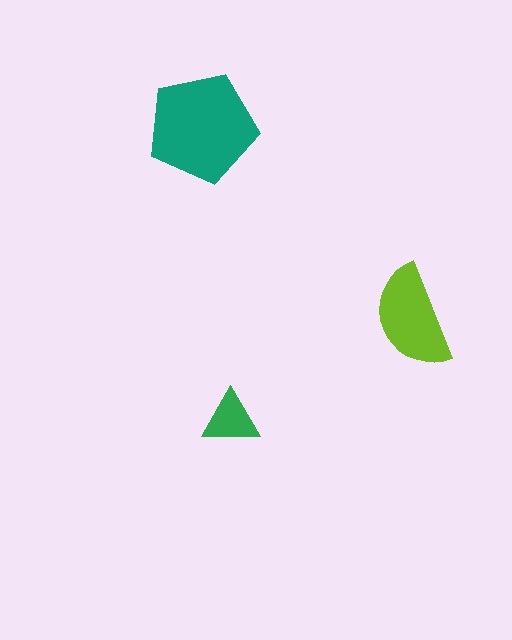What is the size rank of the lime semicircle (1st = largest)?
2nd.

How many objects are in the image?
There are 3 objects in the image.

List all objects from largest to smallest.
The teal pentagon, the lime semicircle, the green triangle.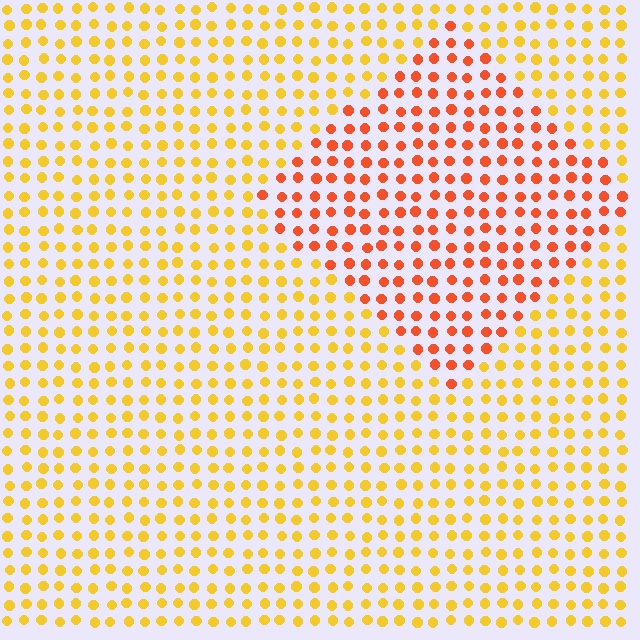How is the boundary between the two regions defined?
The boundary is defined purely by a slight shift in hue (about 37 degrees). Spacing, size, and orientation are identical on both sides.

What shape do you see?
I see a diamond.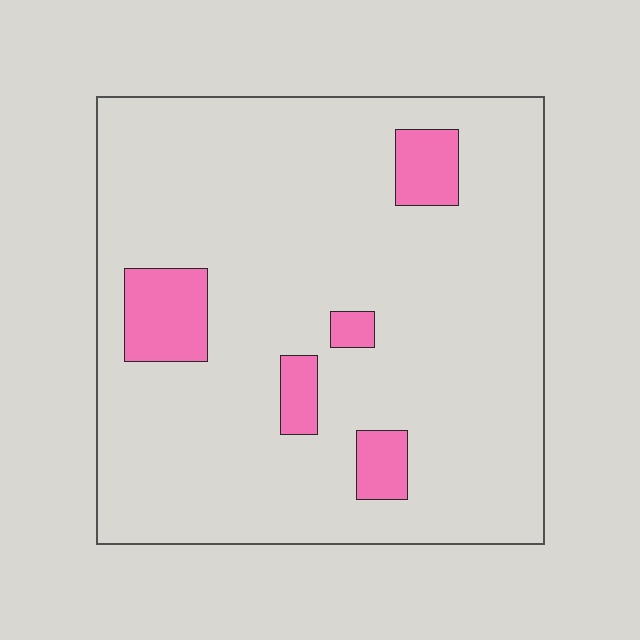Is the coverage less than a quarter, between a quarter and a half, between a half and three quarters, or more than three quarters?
Less than a quarter.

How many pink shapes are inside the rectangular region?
5.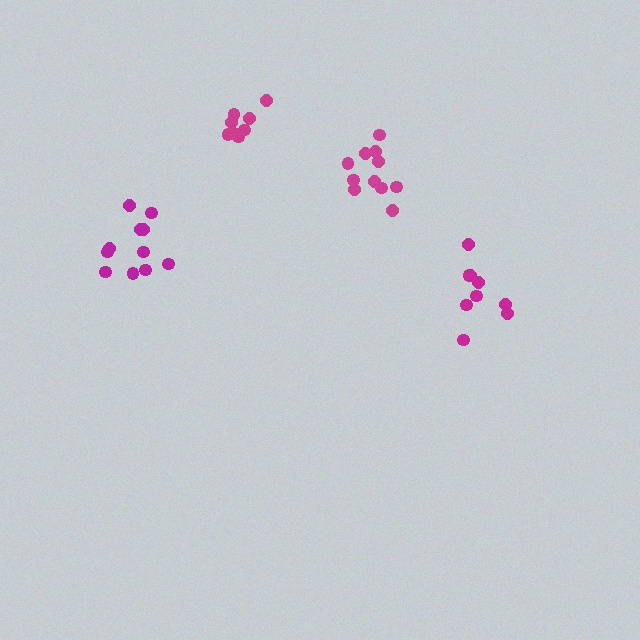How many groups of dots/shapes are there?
There are 4 groups.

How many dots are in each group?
Group 1: 9 dots, Group 2: 11 dots, Group 3: 12 dots, Group 4: 8 dots (40 total).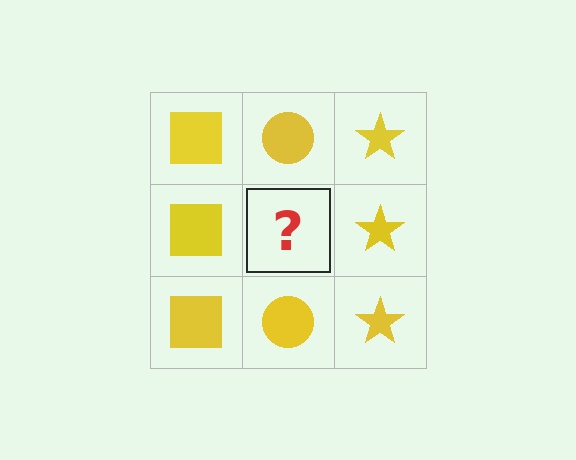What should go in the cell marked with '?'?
The missing cell should contain a yellow circle.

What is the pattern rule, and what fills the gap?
The rule is that each column has a consistent shape. The gap should be filled with a yellow circle.